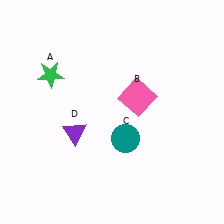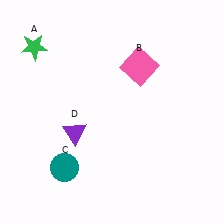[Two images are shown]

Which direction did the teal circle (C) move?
The teal circle (C) moved left.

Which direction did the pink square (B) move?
The pink square (B) moved up.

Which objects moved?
The objects that moved are: the green star (A), the pink square (B), the teal circle (C).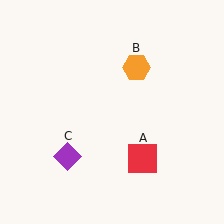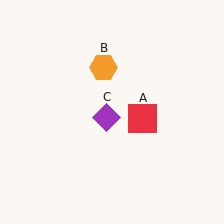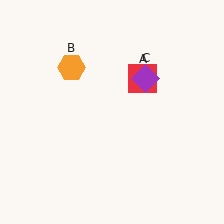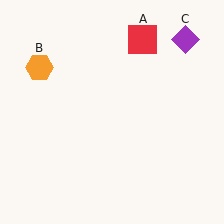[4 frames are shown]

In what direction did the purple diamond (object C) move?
The purple diamond (object C) moved up and to the right.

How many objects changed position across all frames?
3 objects changed position: red square (object A), orange hexagon (object B), purple diamond (object C).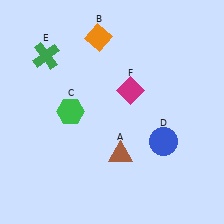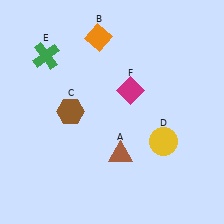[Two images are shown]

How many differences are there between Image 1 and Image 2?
There are 2 differences between the two images.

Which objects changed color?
C changed from green to brown. D changed from blue to yellow.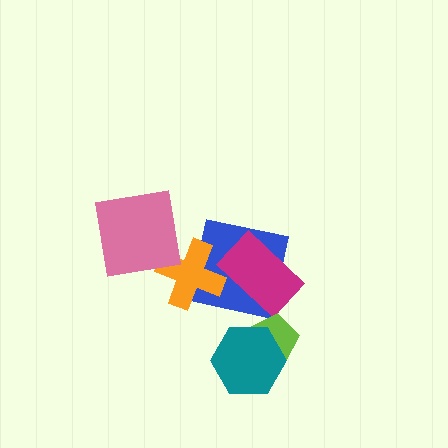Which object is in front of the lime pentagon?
The teal hexagon is in front of the lime pentagon.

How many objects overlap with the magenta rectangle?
1 object overlaps with the magenta rectangle.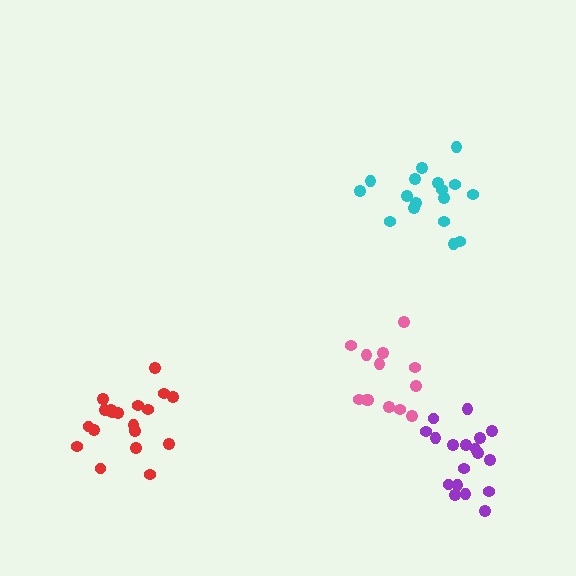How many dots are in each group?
Group 1: 17 dots, Group 2: 19 dots, Group 3: 13 dots, Group 4: 18 dots (67 total).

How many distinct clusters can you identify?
There are 4 distinct clusters.